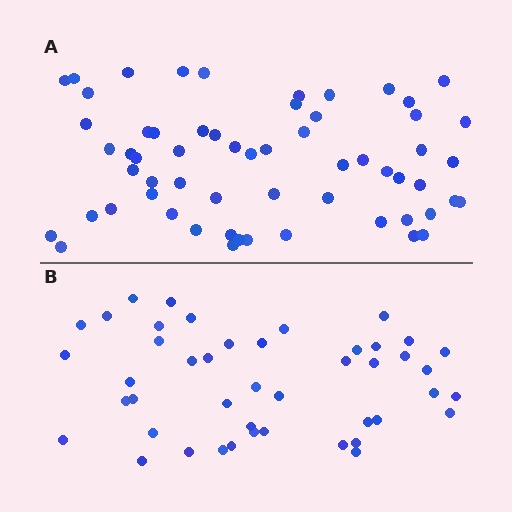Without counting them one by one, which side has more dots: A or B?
Region A (the top region) has more dots.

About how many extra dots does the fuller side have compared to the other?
Region A has approximately 15 more dots than region B.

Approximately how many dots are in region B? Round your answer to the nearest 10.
About 40 dots. (The exact count is 45, which rounds to 40.)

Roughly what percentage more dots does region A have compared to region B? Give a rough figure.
About 35% more.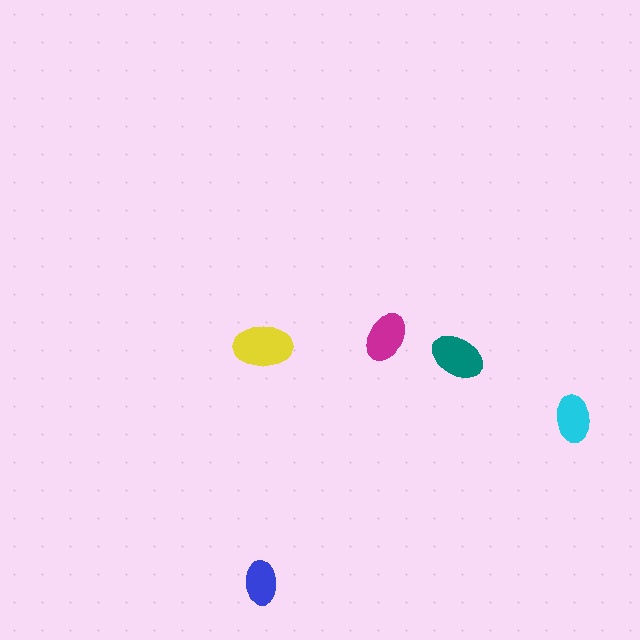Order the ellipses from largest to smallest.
the yellow one, the teal one, the magenta one, the cyan one, the blue one.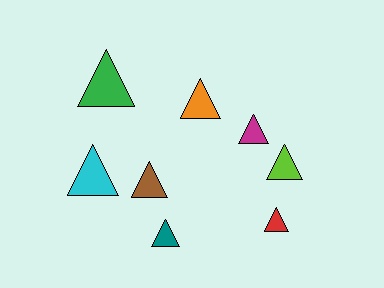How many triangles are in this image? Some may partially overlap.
There are 8 triangles.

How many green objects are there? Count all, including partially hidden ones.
There is 1 green object.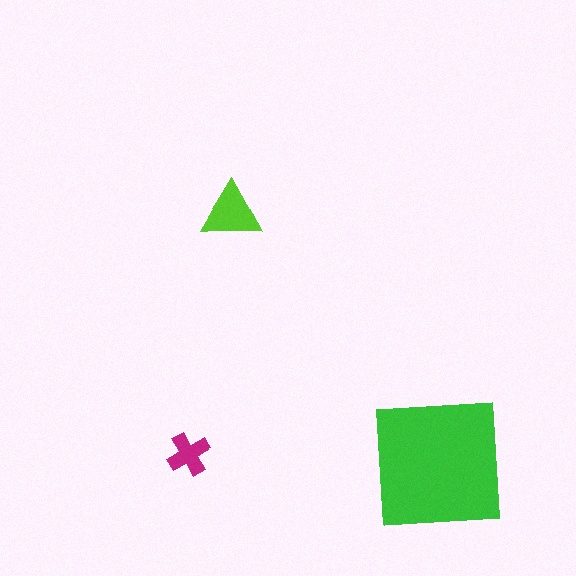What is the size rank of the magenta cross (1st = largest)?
3rd.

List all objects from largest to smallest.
The green square, the lime triangle, the magenta cross.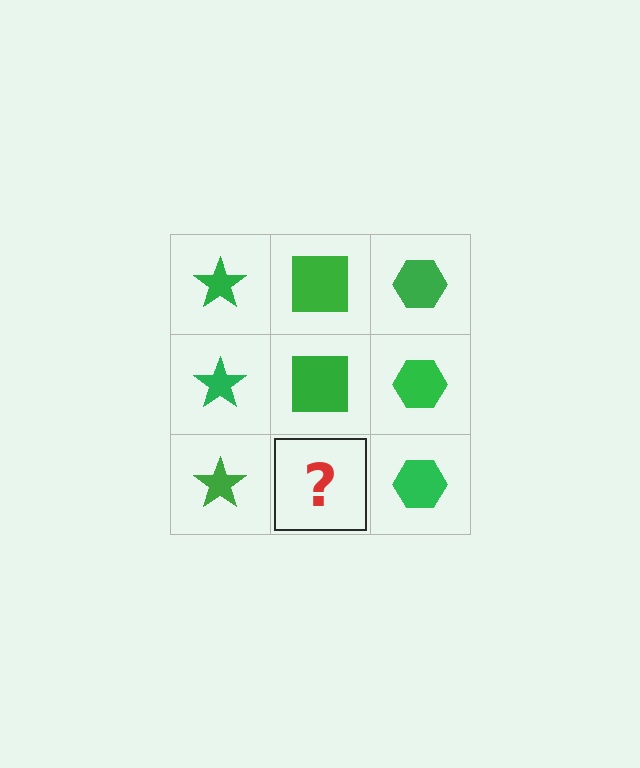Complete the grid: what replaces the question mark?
The question mark should be replaced with a green square.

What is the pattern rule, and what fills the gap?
The rule is that each column has a consistent shape. The gap should be filled with a green square.